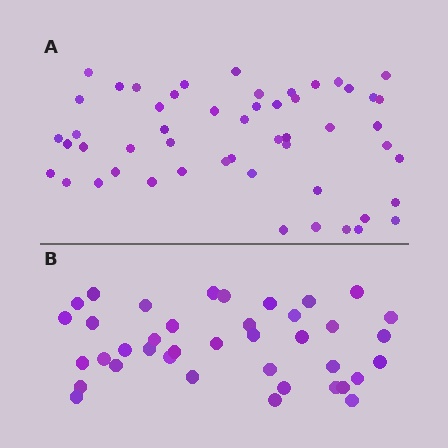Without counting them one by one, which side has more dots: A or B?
Region A (the top region) has more dots.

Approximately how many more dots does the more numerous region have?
Region A has approximately 15 more dots than region B.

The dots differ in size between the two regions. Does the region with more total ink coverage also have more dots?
No. Region B has more total ink coverage because its dots are larger, but region A actually contains more individual dots. Total area can be misleading — the number of items is what matters here.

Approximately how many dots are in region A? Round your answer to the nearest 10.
About 50 dots. (The exact count is 52, which rounds to 50.)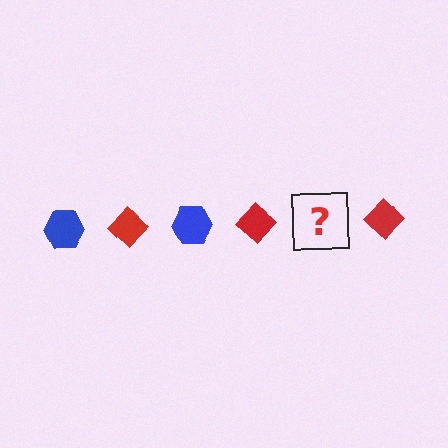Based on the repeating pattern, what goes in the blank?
The blank should be a blue hexagon.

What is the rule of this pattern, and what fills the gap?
The rule is that the pattern alternates between blue hexagon and red diamond. The gap should be filled with a blue hexagon.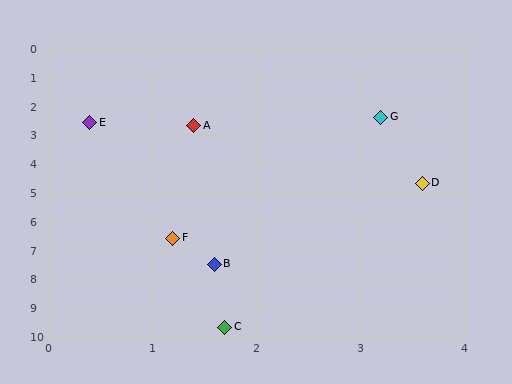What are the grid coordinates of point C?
Point C is at approximately (1.7, 9.7).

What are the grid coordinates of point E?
Point E is at approximately (0.4, 2.6).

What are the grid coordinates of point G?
Point G is at approximately (3.2, 2.4).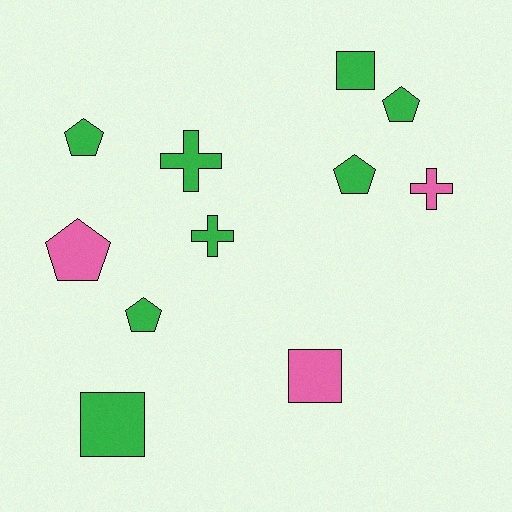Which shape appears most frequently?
Pentagon, with 5 objects.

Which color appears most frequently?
Green, with 8 objects.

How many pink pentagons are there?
There is 1 pink pentagon.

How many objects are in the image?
There are 11 objects.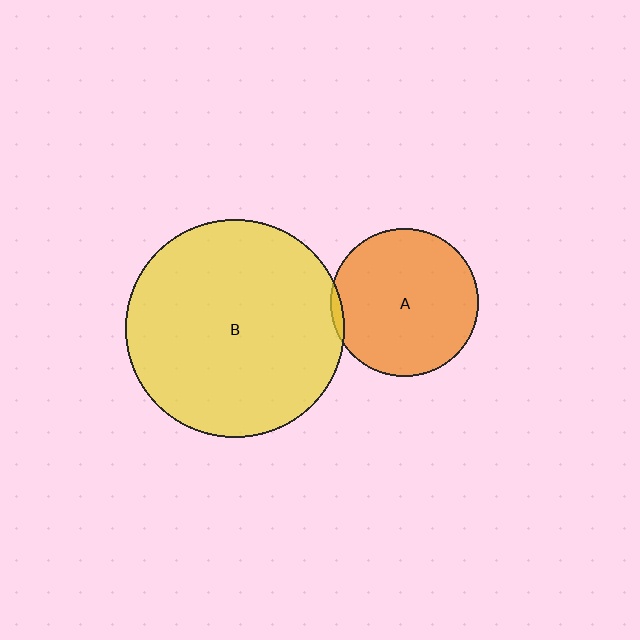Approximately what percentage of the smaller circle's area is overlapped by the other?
Approximately 5%.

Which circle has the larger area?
Circle B (yellow).